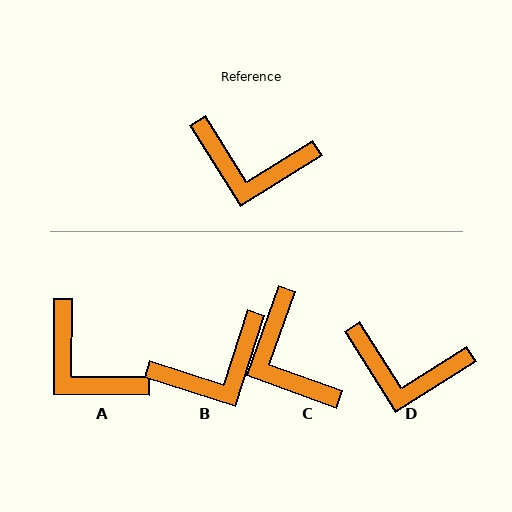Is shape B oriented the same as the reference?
No, it is off by about 40 degrees.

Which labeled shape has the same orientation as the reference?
D.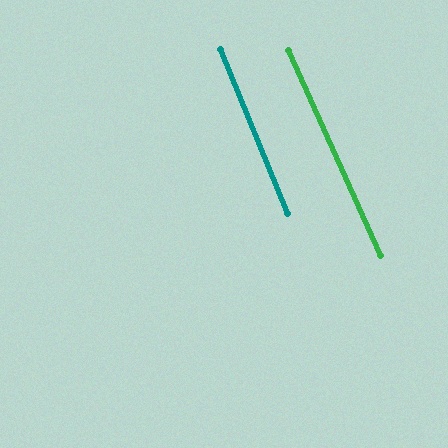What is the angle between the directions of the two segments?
Approximately 2 degrees.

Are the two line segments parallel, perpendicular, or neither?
Parallel — their directions differ by only 1.7°.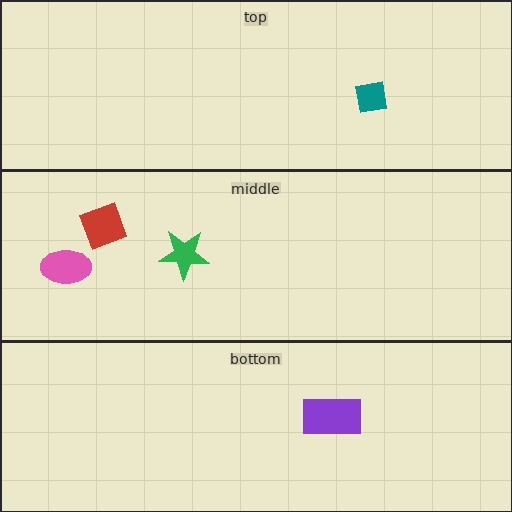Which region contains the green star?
The middle region.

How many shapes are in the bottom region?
1.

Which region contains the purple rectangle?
The bottom region.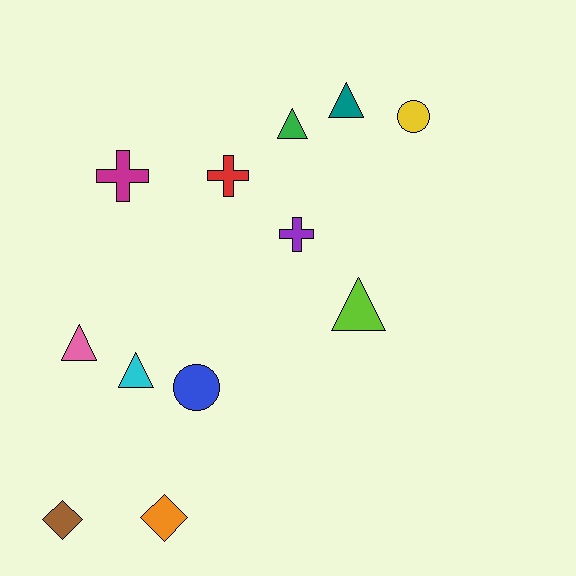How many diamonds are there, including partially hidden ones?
There are 2 diamonds.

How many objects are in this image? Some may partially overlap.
There are 12 objects.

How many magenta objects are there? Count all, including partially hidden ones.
There is 1 magenta object.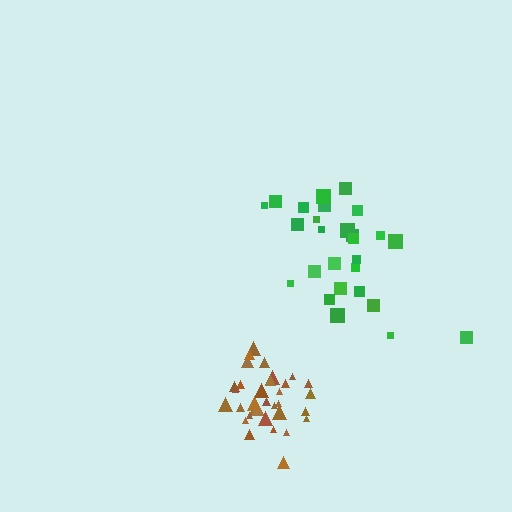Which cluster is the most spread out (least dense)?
Green.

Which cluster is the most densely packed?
Brown.